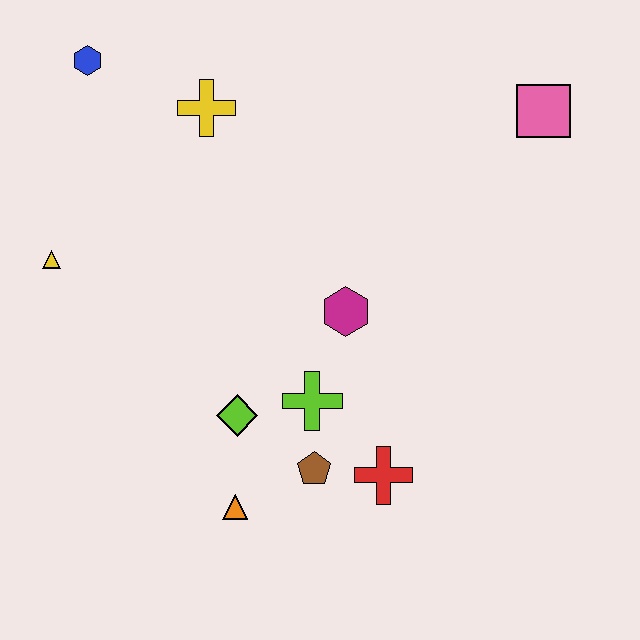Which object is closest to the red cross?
The brown pentagon is closest to the red cross.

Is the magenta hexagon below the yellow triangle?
Yes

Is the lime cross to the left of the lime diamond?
No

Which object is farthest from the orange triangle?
The pink square is farthest from the orange triangle.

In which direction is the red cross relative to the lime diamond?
The red cross is to the right of the lime diamond.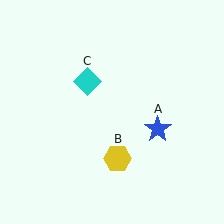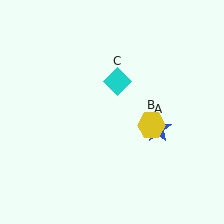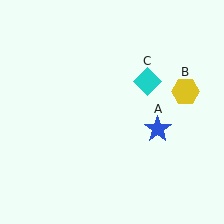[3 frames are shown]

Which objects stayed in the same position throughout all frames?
Blue star (object A) remained stationary.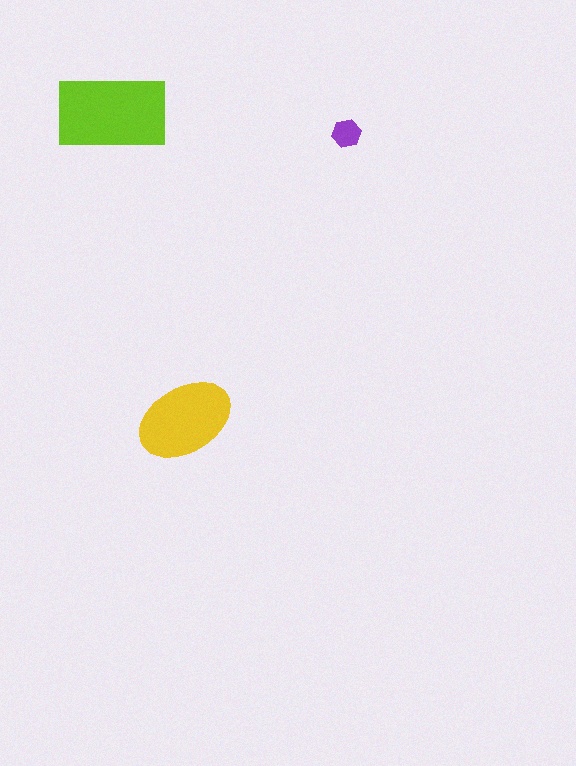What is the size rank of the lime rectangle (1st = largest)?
1st.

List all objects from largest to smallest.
The lime rectangle, the yellow ellipse, the purple hexagon.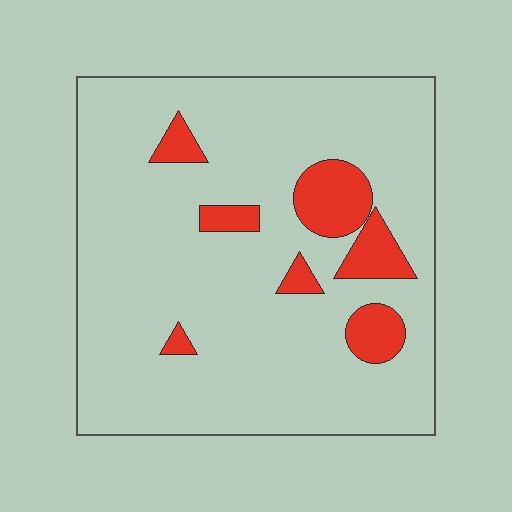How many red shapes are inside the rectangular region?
7.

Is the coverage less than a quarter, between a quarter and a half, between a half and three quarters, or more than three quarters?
Less than a quarter.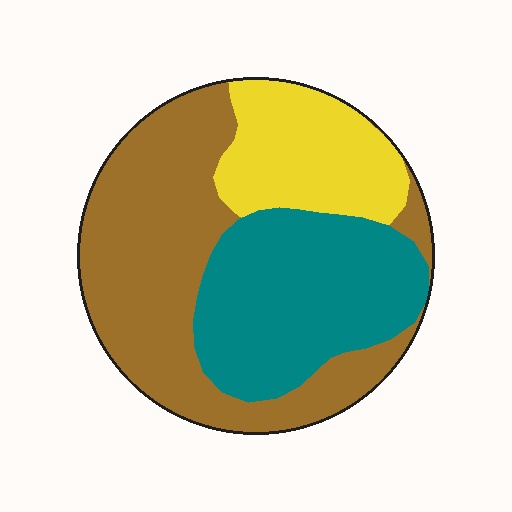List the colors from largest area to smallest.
From largest to smallest: brown, teal, yellow.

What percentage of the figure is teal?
Teal takes up about one third (1/3) of the figure.